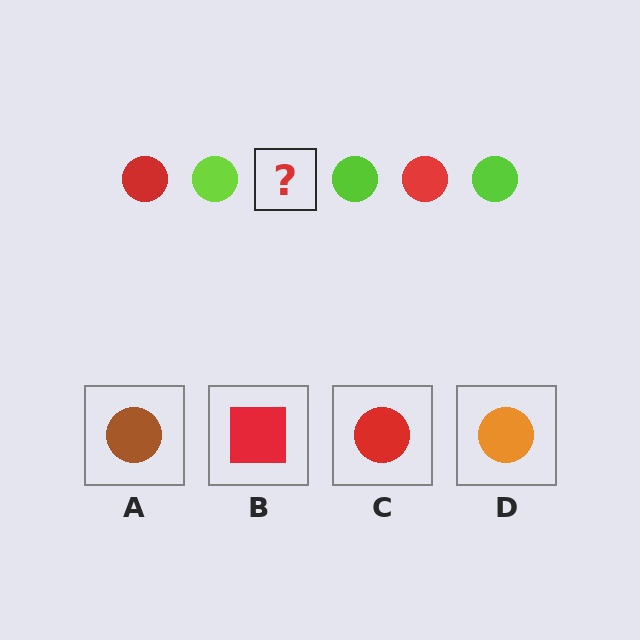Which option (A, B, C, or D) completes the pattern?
C.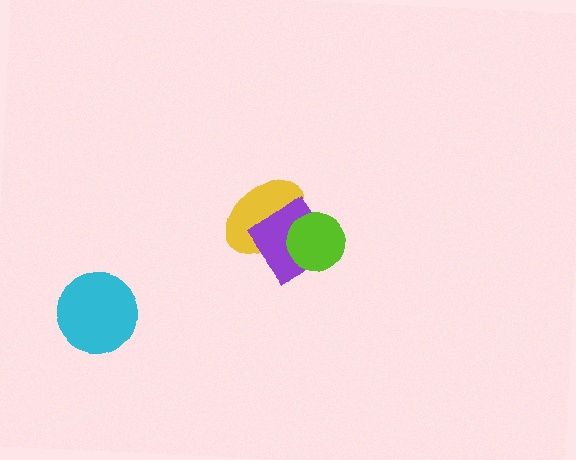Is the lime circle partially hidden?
No, no other shape covers it.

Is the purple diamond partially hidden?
Yes, it is partially covered by another shape.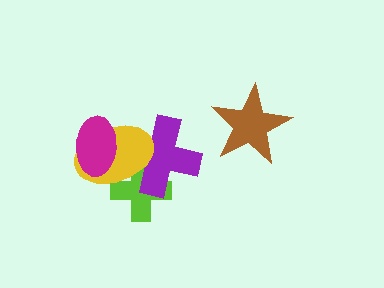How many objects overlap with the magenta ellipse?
1 object overlaps with the magenta ellipse.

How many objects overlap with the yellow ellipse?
3 objects overlap with the yellow ellipse.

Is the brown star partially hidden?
No, no other shape covers it.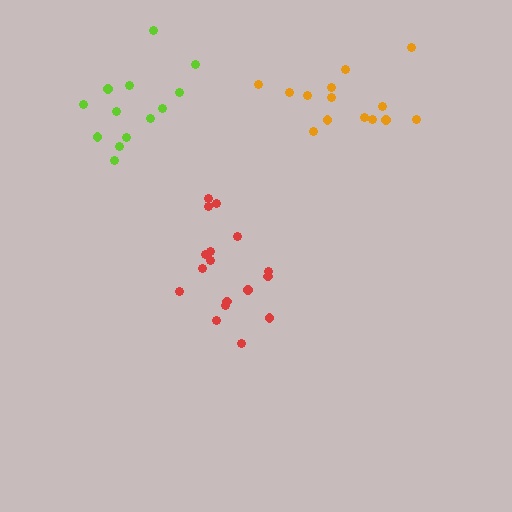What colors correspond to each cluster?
The clusters are colored: orange, red, lime.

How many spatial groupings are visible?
There are 3 spatial groupings.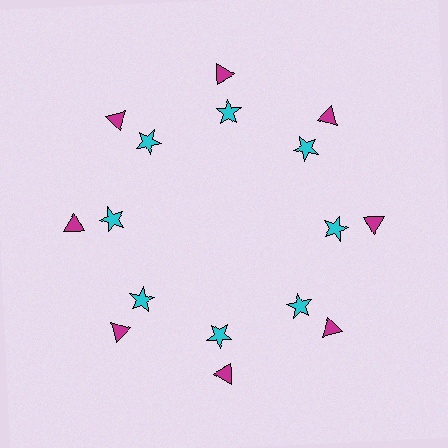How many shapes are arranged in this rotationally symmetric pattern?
There are 16 shapes, arranged in 8 groups of 2.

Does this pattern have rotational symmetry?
Yes, this pattern has 8-fold rotational symmetry. It looks the same after rotating 45 degrees around the center.